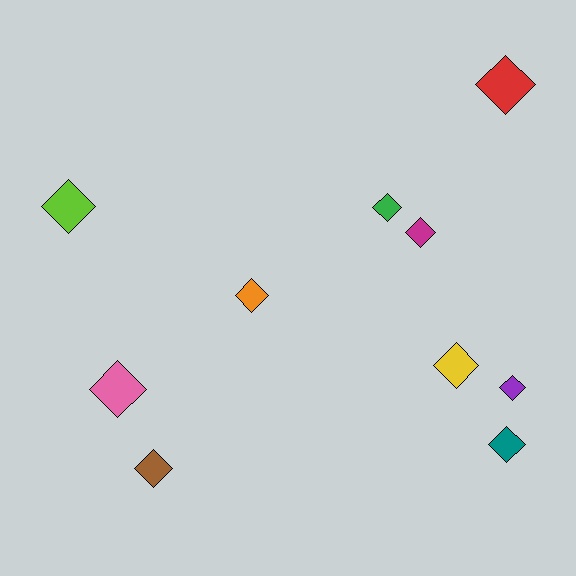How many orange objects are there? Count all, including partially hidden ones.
There is 1 orange object.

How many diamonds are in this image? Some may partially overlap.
There are 10 diamonds.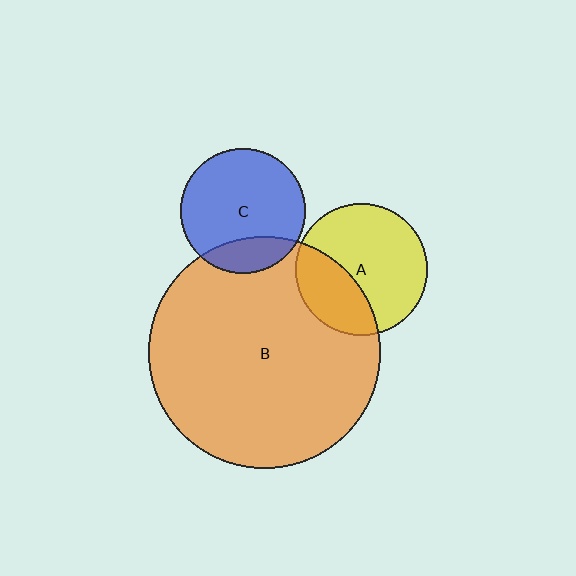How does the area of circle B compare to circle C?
Approximately 3.4 times.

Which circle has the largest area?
Circle B (orange).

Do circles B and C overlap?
Yes.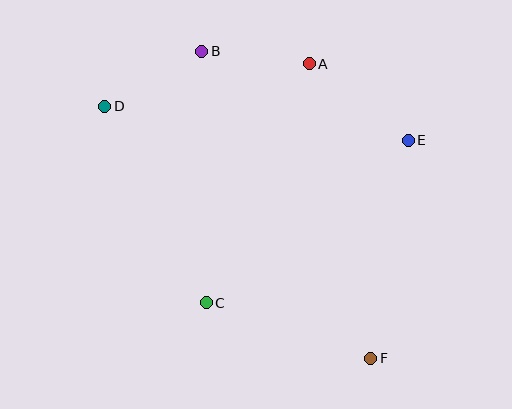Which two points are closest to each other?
Points A and B are closest to each other.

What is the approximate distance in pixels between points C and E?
The distance between C and E is approximately 259 pixels.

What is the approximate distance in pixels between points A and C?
The distance between A and C is approximately 260 pixels.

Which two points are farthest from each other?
Points D and F are farthest from each other.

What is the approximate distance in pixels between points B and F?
The distance between B and F is approximately 351 pixels.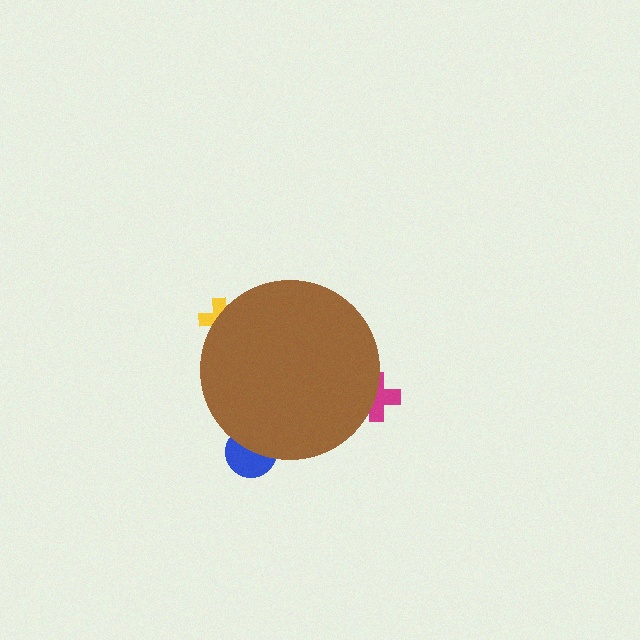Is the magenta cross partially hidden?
Yes, the magenta cross is partially hidden behind the brown circle.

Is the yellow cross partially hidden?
Yes, the yellow cross is partially hidden behind the brown circle.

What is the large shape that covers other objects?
A brown circle.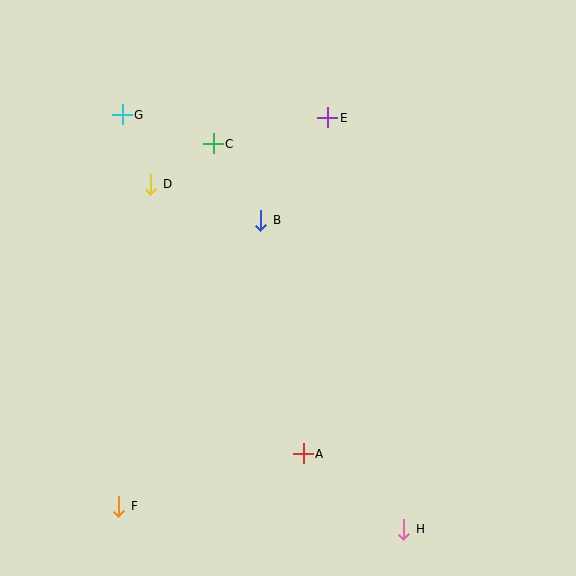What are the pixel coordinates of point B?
Point B is at (261, 220).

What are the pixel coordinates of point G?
Point G is at (122, 115).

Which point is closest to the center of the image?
Point B at (261, 220) is closest to the center.